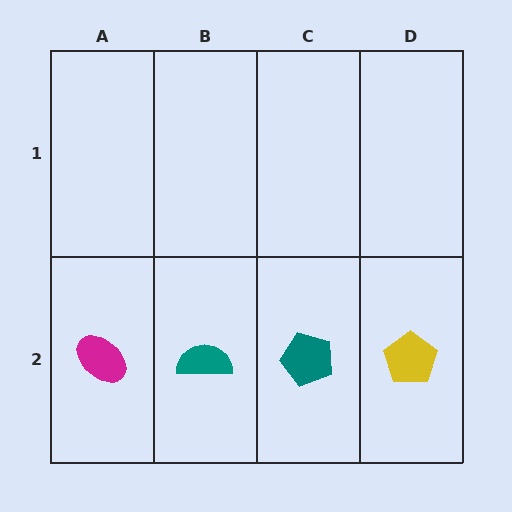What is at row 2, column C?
A teal pentagon.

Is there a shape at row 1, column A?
No, that cell is empty.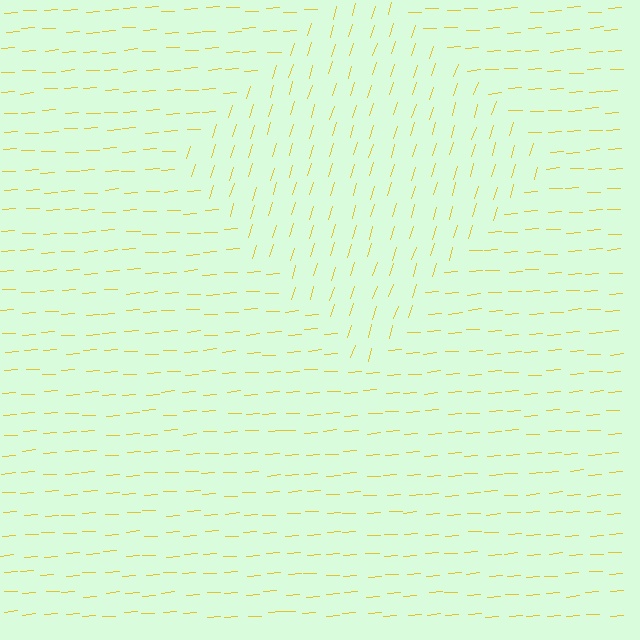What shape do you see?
I see a diamond.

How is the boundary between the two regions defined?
The boundary is defined purely by a change in line orientation (approximately 69 degrees difference). All lines are the same color and thickness.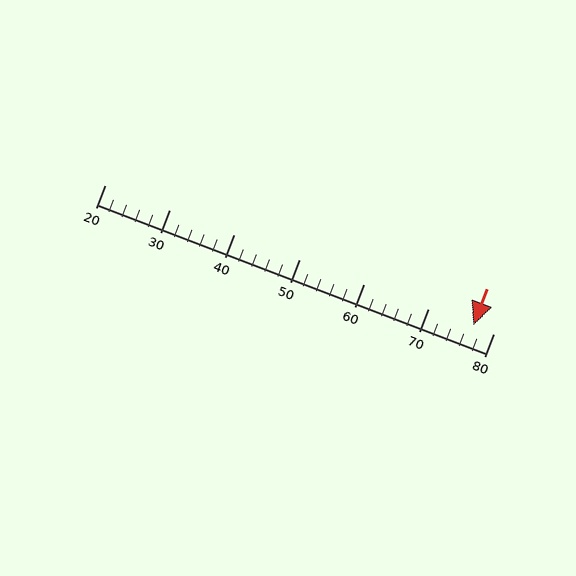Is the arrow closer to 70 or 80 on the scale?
The arrow is closer to 80.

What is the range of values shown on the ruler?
The ruler shows values from 20 to 80.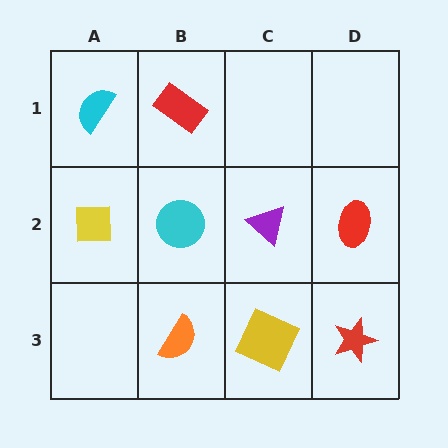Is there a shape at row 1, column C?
No, that cell is empty.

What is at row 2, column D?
A red ellipse.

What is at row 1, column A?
A cyan semicircle.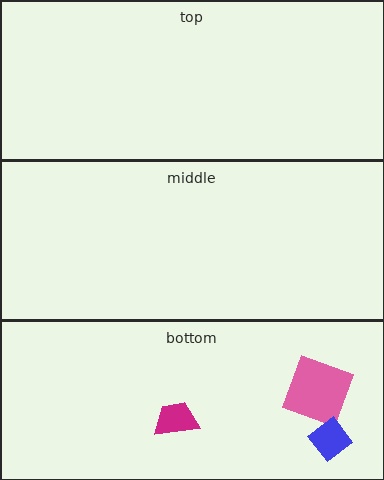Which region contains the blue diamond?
The bottom region.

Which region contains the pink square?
The bottom region.